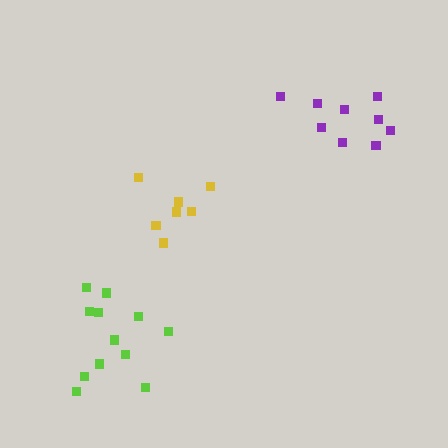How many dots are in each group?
Group 1: 9 dots, Group 2: 12 dots, Group 3: 7 dots (28 total).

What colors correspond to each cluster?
The clusters are colored: purple, lime, yellow.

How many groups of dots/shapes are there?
There are 3 groups.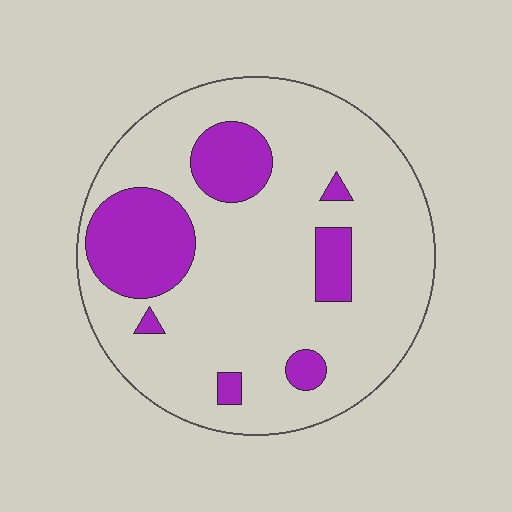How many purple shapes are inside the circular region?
7.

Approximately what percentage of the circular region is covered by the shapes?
Approximately 20%.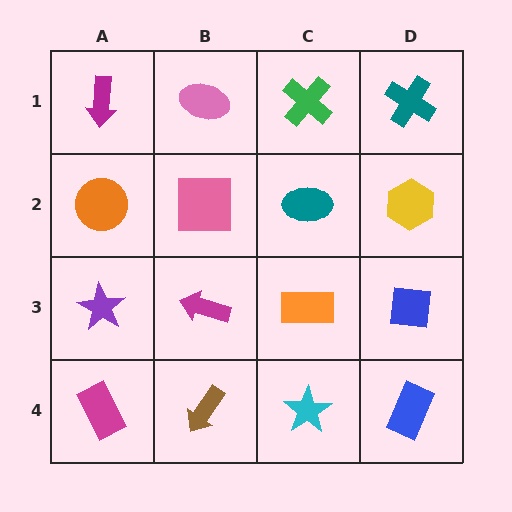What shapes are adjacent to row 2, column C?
A green cross (row 1, column C), an orange rectangle (row 3, column C), a pink square (row 2, column B), a yellow hexagon (row 2, column D).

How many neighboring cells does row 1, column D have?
2.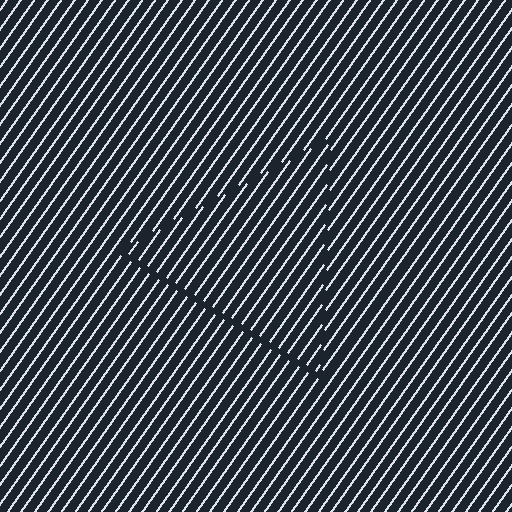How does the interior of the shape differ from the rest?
The interior of the shape contains the same grating, shifted by half a period — the contour is defined by the phase discontinuity where line-ends from the inner and outer gratings abut.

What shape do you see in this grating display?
An illusory triangle. The interior of the shape contains the same grating, shifted by half a period — the contour is defined by the phase discontinuity where line-ends from the inner and outer gratings abut.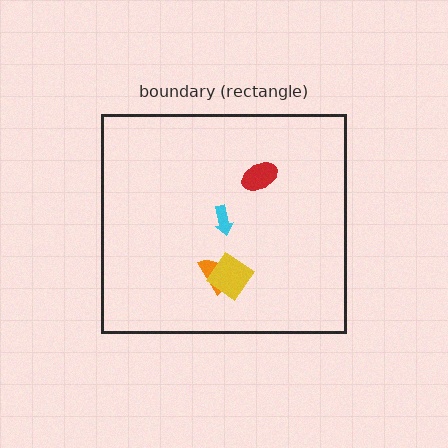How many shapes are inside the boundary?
4 inside, 0 outside.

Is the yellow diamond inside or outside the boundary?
Inside.